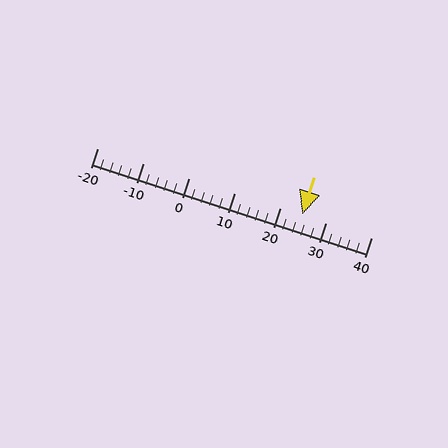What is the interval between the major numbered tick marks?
The major tick marks are spaced 10 units apart.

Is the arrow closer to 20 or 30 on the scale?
The arrow is closer to 20.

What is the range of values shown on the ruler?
The ruler shows values from -20 to 40.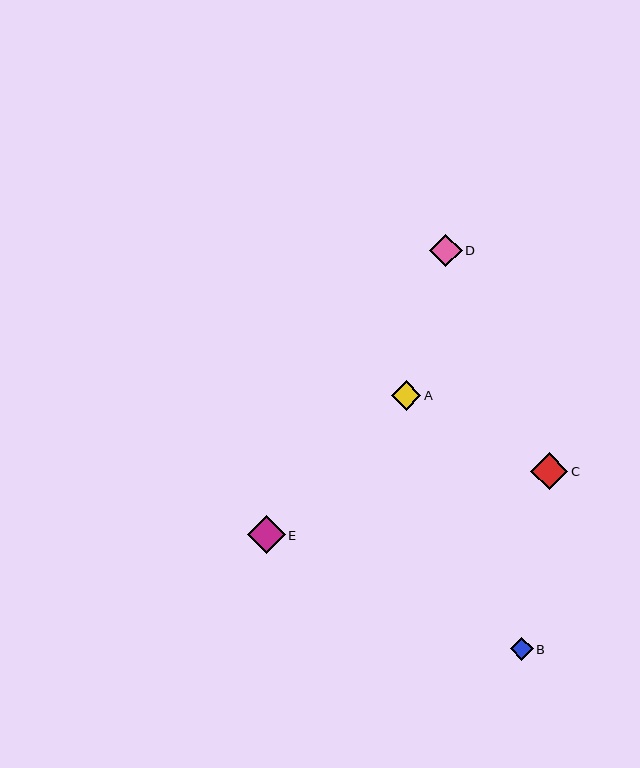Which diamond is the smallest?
Diamond B is the smallest with a size of approximately 23 pixels.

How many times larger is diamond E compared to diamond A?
Diamond E is approximately 1.3 times the size of diamond A.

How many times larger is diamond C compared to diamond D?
Diamond C is approximately 1.1 times the size of diamond D.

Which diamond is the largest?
Diamond C is the largest with a size of approximately 37 pixels.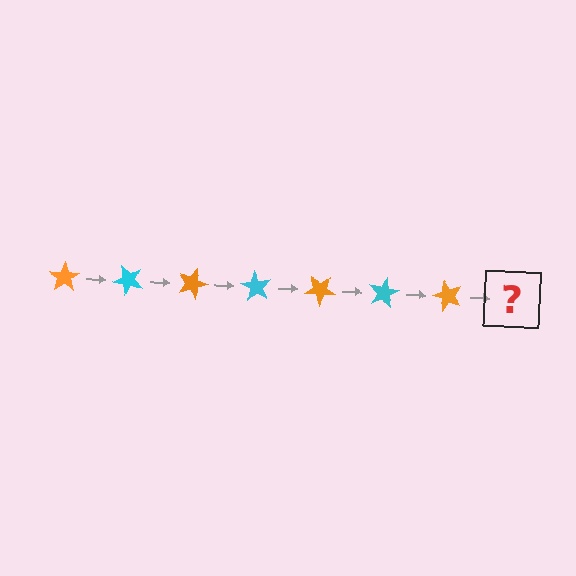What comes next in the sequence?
The next element should be a cyan star, rotated 315 degrees from the start.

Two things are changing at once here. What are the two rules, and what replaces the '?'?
The two rules are that it rotates 45 degrees each step and the color cycles through orange and cyan. The '?' should be a cyan star, rotated 315 degrees from the start.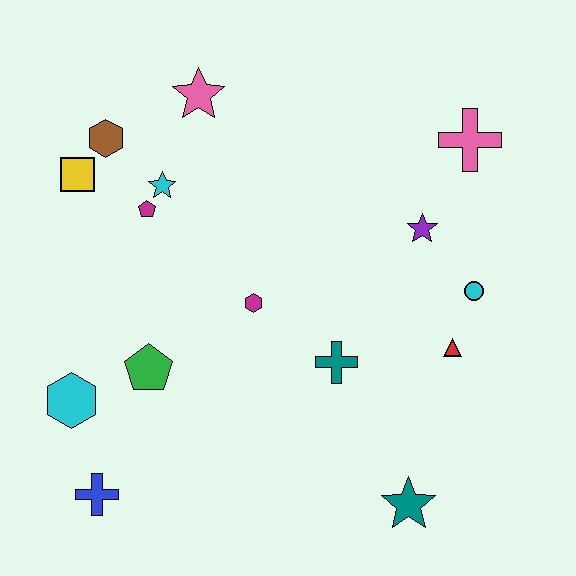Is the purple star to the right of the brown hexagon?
Yes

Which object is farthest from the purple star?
The blue cross is farthest from the purple star.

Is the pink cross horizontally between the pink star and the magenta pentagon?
No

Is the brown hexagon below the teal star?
No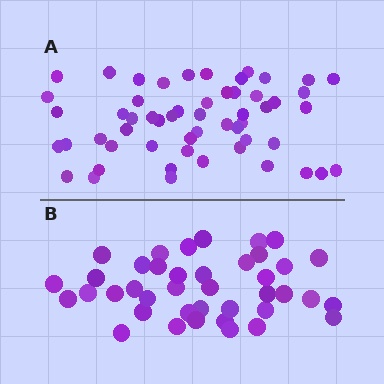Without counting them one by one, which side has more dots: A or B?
Region A (the top region) has more dots.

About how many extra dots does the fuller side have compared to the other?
Region A has approximately 15 more dots than region B.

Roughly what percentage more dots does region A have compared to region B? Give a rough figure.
About 40% more.